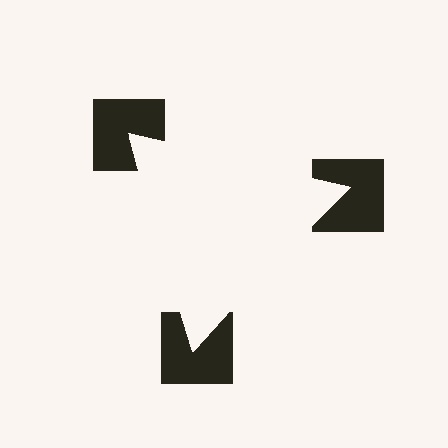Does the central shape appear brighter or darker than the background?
It typically appears slightly brighter than the background, even though no actual brightness change is drawn.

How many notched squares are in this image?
There are 3 — one at each vertex of the illusory triangle.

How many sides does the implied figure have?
3 sides.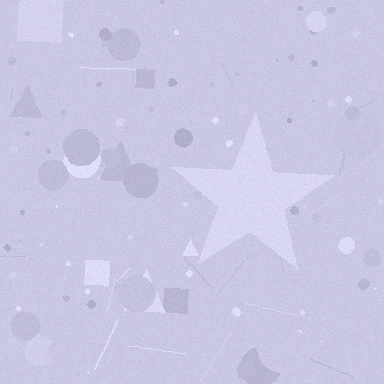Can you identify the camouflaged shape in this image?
The camouflaged shape is a star.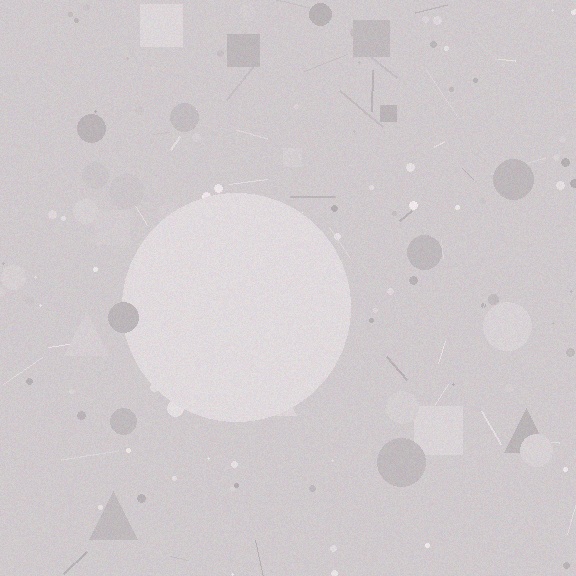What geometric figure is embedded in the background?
A circle is embedded in the background.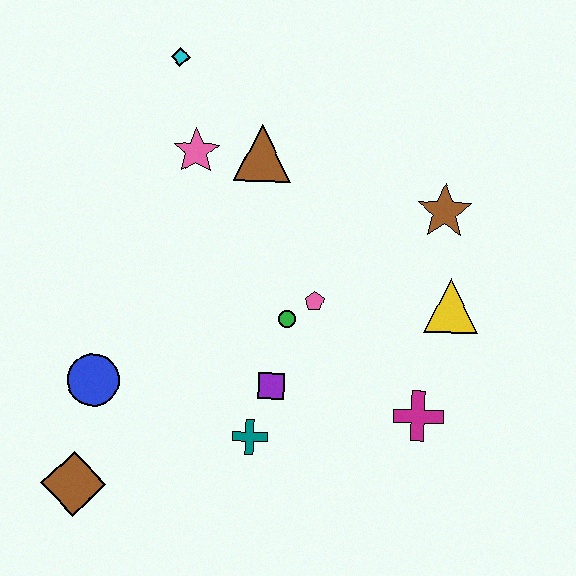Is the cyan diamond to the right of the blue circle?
Yes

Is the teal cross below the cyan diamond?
Yes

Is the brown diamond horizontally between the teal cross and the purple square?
No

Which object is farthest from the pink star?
The brown diamond is farthest from the pink star.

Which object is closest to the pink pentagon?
The green circle is closest to the pink pentagon.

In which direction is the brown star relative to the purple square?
The brown star is above the purple square.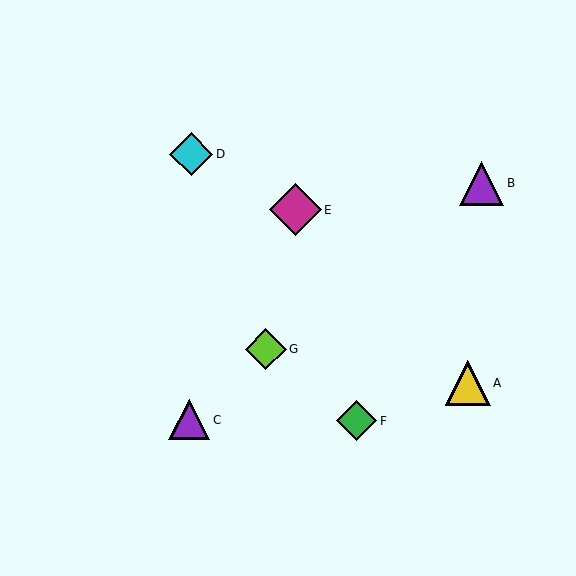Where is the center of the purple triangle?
The center of the purple triangle is at (482, 183).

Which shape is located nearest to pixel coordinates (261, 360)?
The lime diamond (labeled G) at (266, 349) is nearest to that location.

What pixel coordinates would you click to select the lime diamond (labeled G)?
Click at (266, 349) to select the lime diamond G.